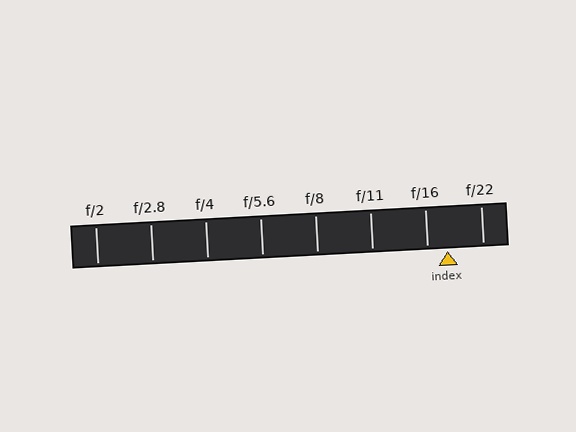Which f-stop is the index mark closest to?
The index mark is closest to f/16.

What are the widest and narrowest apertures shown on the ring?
The widest aperture shown is f/2 and the narrowest is f/22.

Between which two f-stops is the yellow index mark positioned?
The index mark is between f/16 and f/22.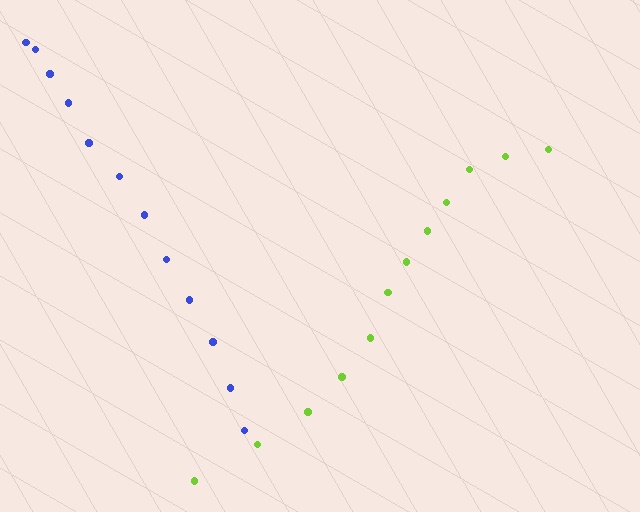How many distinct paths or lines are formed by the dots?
There are 2 distinct paths.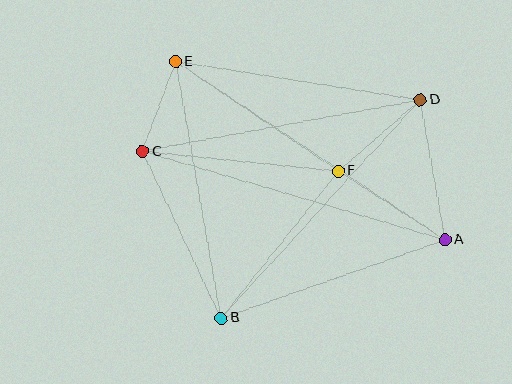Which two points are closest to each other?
Points C and E are closest to each other.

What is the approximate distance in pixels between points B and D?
The distance between B and D is approximately 296 pixels.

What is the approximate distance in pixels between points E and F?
The distance between E and F is approximately 196 pixels.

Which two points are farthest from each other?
Points A and E are farthest from each other.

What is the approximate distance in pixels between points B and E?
The distance between B and E is approximately 261 pixels.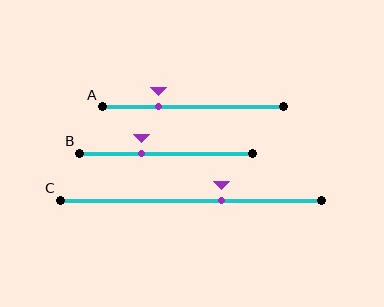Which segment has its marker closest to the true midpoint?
Segment C has its marker closest to the true midpoint.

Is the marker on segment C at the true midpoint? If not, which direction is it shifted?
No, the marker on segment C is shifted to the right by about 12% of the segment length.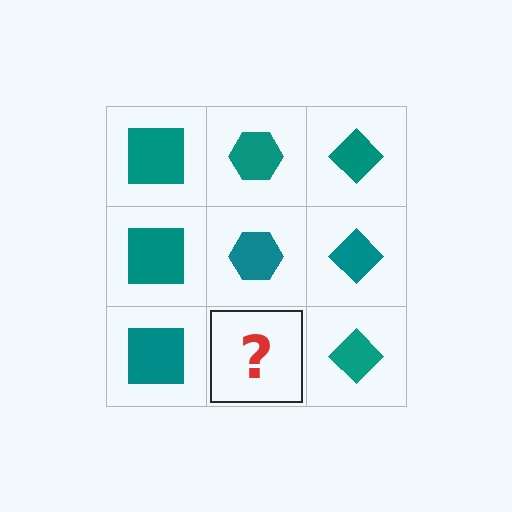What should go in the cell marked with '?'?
The missing cell should contain a teal hexagon.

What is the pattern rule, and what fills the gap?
The rule is that each column has a consistent shape. The gap should be filled with a teal hexagon.